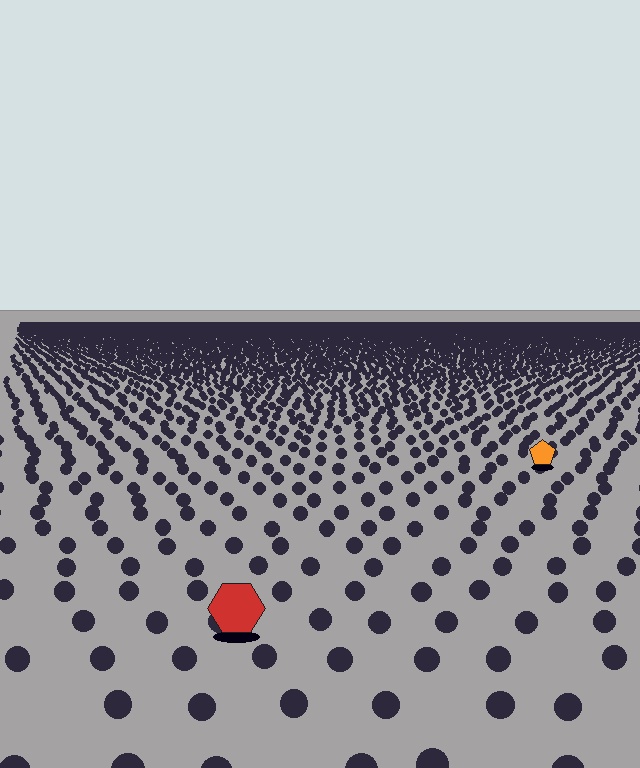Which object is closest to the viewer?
The red hexagon is closest. The texture marks near it are larger and more spread out.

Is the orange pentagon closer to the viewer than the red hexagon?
No. The red hexagon is closer — you can tell from the texture gradient: the ground texture is coarser near it.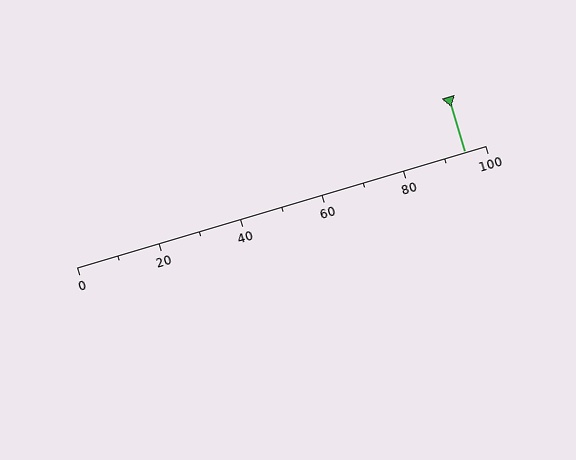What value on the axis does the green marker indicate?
The marker indicates approximately 95.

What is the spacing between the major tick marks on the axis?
The major ticks are spaced 20 apart.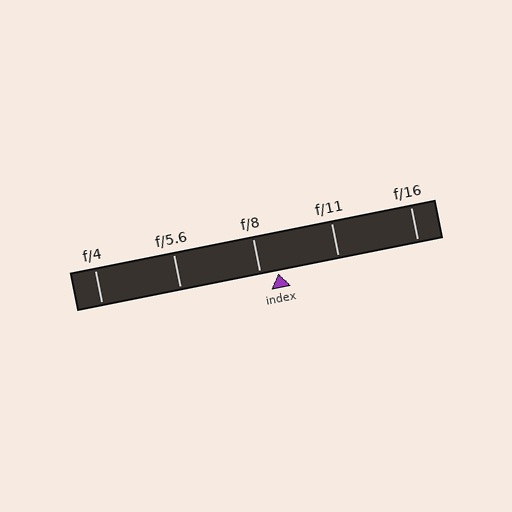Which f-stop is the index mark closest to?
The index mark is closest to f/8.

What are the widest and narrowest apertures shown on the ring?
The widest aperture shown is f/4 and the narrowest is f/16.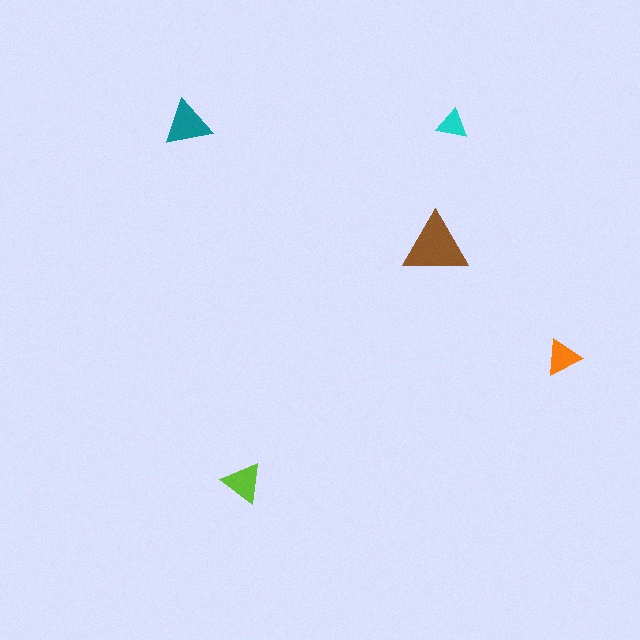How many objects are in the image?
There are 5 objects in the image.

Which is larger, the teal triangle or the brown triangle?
The brown one.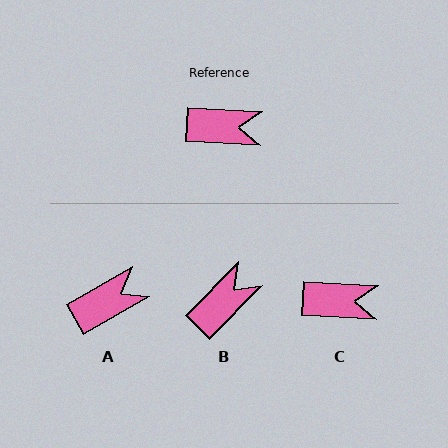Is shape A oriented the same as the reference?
No, it is off by about 33 degrees.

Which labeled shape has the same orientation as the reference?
C.